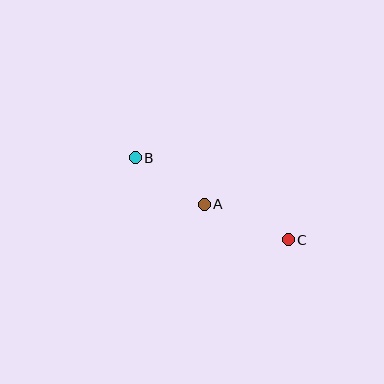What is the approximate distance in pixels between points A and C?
The distance between A and C is approximately 91 pixels.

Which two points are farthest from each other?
Points B and C are farthest from each other.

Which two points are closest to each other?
Points A and B are closest to each other.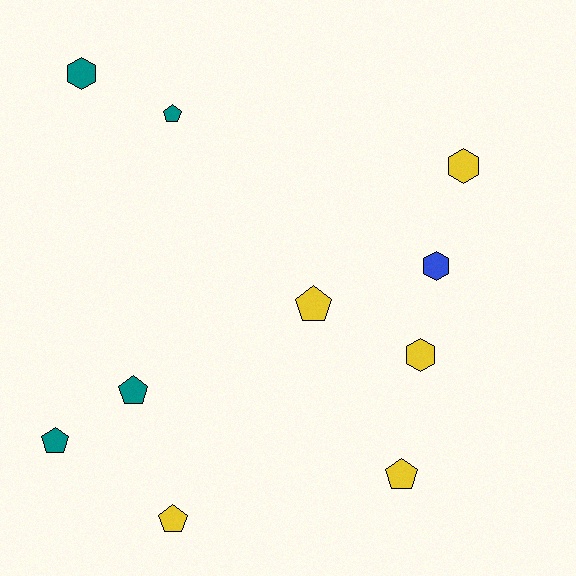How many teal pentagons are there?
There are 3 teal pentagons.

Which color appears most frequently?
Yellow, with 5 objects.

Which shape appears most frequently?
Pentagon, with 6 objects.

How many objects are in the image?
There are 10 objects.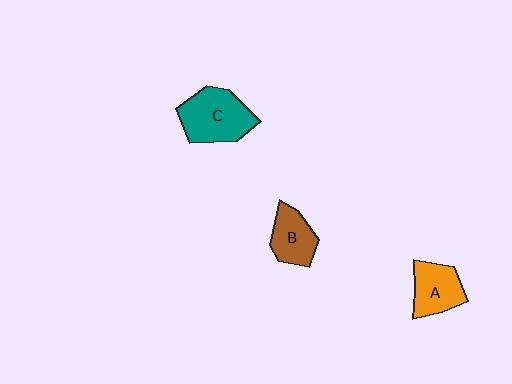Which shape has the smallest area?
Shape B (brown).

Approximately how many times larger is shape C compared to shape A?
Approximately 1.4 times.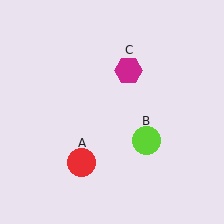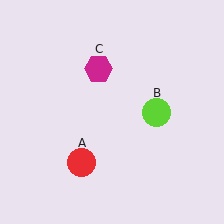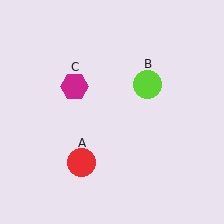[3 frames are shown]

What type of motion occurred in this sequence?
The lime circle (object B), magenta hexagon (object C) rotated counterclockwise around the center of the scene.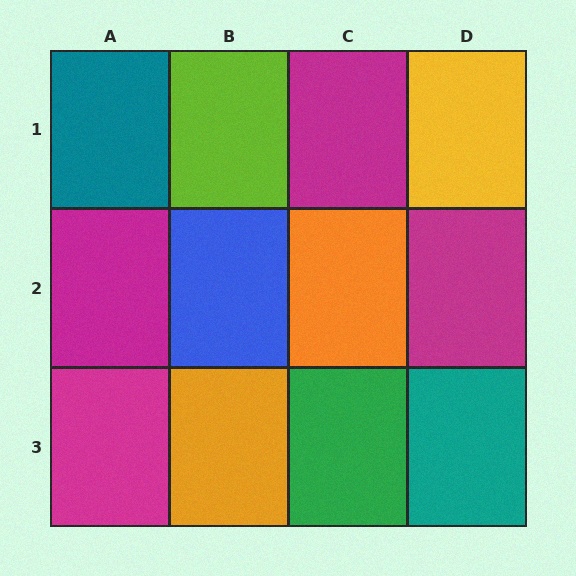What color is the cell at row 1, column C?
Magenta.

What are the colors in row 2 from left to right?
Magenta, blue, orange, magenta.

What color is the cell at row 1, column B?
Lime.